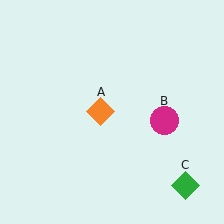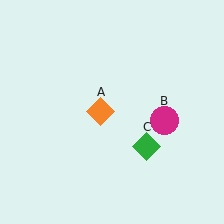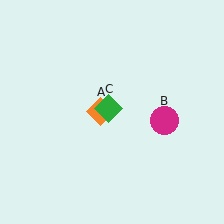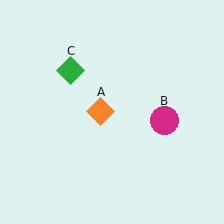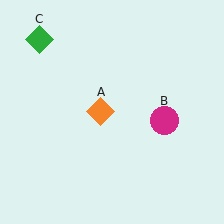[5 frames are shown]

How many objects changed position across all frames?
1 object changed position: green diamond (object C).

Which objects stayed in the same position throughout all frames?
Orange diamond (object A) and magenta circle (object B) remained stationary.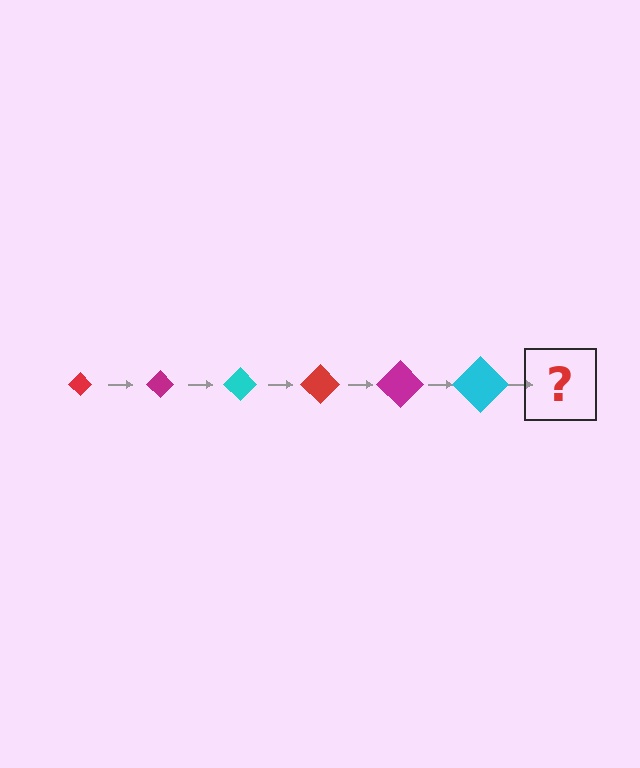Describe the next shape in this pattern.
It should be a red diamond, larger than the previous one.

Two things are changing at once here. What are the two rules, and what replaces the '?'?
The two rules are that the diamond grows larger each step and the color cycles through red, magenta, and cyan. The '?' should be a red diamond, larger than the previous one.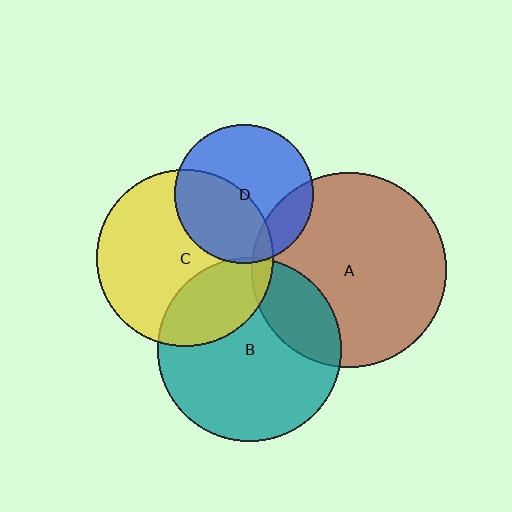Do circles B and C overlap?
Yes.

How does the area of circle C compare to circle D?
Approximately 1.6 times.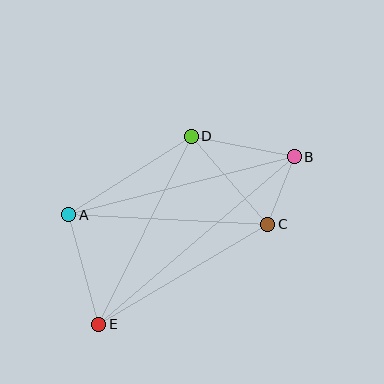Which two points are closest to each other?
Points B and C are closest to each other.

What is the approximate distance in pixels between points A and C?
The distance between A and C is approximately 199 pixels.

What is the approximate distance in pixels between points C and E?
The distance between C and E is approximately 197 pixels.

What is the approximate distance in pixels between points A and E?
The distance between A and E is approximately 113 pixels.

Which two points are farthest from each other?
Points B and E are farthest from each other.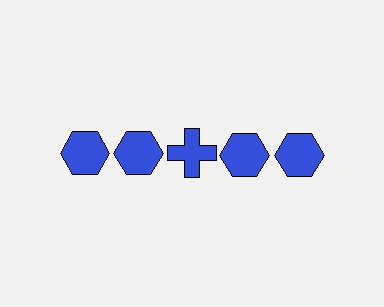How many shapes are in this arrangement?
There are 5 shapes arranged in a grid pattern.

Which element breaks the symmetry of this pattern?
The blue cross in the top row, center column breaks the symmetry. All other shapes are blue hexagons.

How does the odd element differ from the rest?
It has a different shape: cross instead of hexagon.